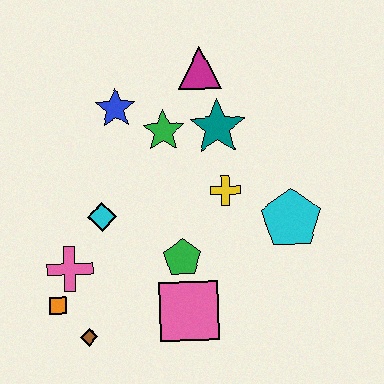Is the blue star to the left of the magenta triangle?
Yes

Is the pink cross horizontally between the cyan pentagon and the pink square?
No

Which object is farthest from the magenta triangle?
The brown diamond is farthest from the magenta triangle.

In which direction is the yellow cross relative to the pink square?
The yellow cross is above the pink square.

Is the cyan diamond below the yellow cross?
Yes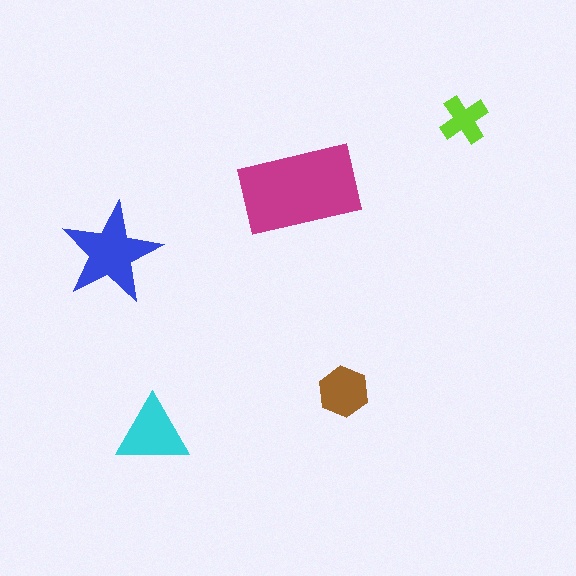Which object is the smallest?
The lime cross.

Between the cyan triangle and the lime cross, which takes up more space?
The cyan triangle.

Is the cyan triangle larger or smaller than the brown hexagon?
Larger.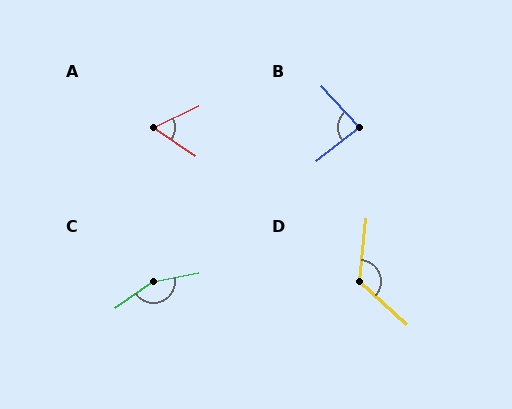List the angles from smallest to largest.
A (60°), B (86°), D (127°), C (157°).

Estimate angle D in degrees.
Approximately 127 degrees.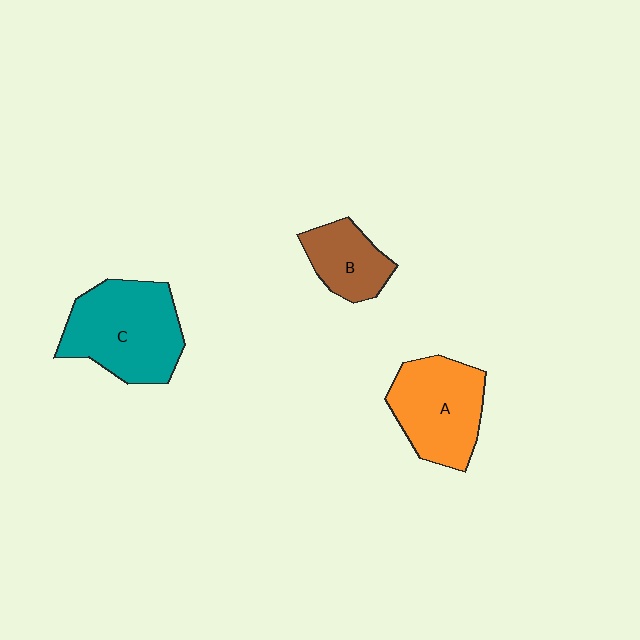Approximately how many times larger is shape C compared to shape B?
Approximately 1.9 times.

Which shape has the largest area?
Shape C (teal).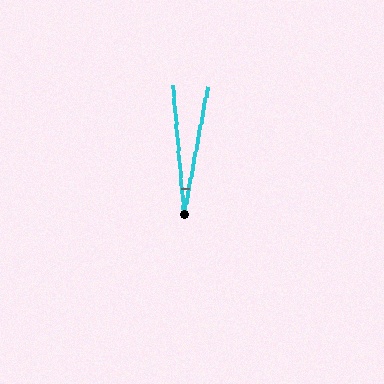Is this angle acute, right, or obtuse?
It is acute.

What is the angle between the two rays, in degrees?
Approximately 16 degrees.